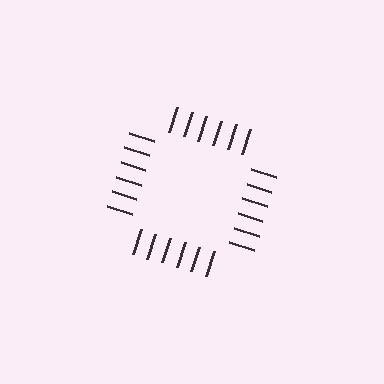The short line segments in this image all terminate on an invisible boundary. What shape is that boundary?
An illusory square — the line segments terminate on its edges but no continuous stroke is drawn.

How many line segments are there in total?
24 — 6 along each of the 4 edges.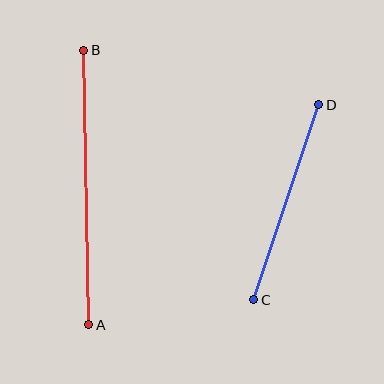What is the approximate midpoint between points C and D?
The midpoint is at approximately (286, 202) pixels.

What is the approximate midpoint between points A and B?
The midpoint is at approximately (86, 187) pixels.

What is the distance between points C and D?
The distance is approximately 205 pixels.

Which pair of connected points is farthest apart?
Points A and B are farthest apart.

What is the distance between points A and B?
The distance is approximately 275 pixels.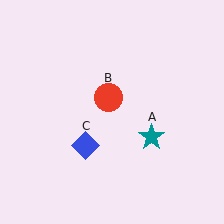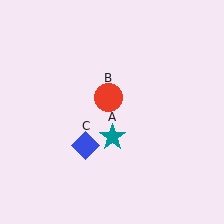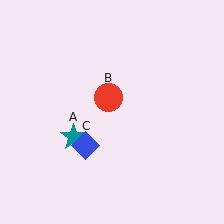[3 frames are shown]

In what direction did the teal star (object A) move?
The teal star (object A) moved left.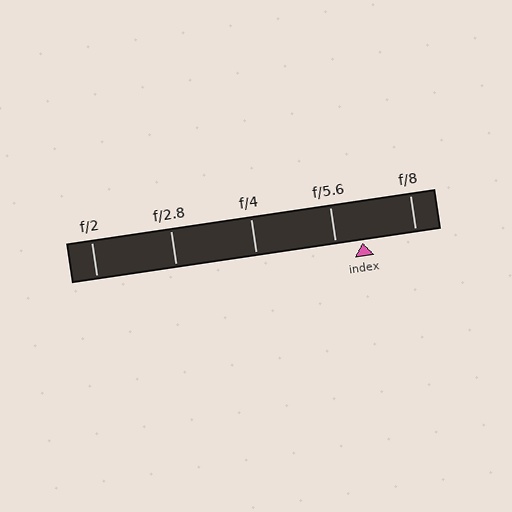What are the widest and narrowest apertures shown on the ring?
The widest aperture shown is f/2 and the narrowest is f/8.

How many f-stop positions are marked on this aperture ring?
There are 5 f-stop positions marked.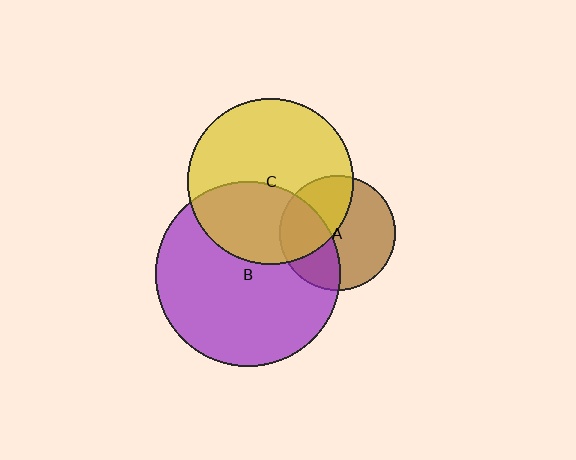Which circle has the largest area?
Circle B (purple).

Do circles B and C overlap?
Yes.